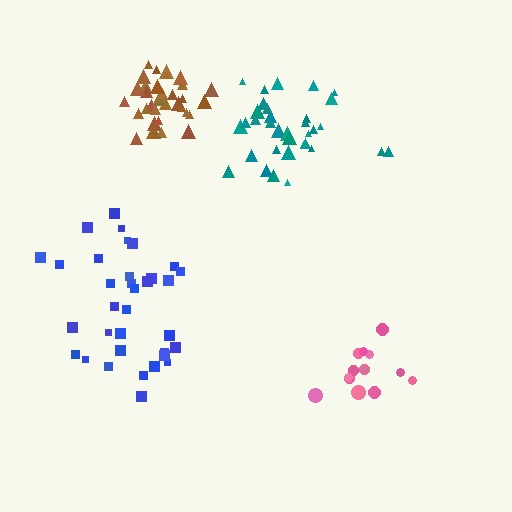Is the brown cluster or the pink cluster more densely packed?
Brown.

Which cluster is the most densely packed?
Brown.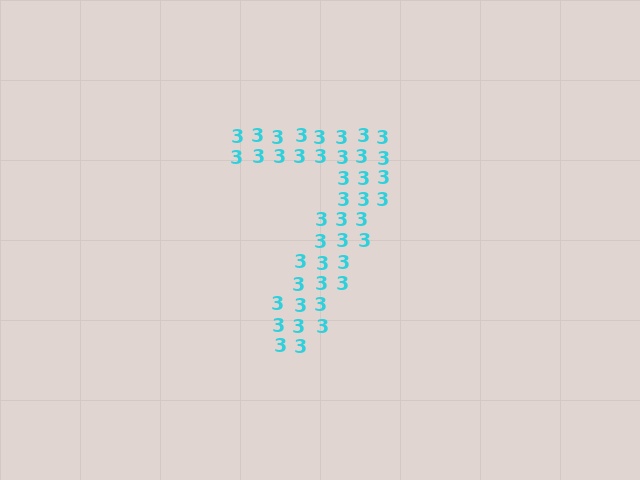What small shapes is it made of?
It is made of small digit 3's.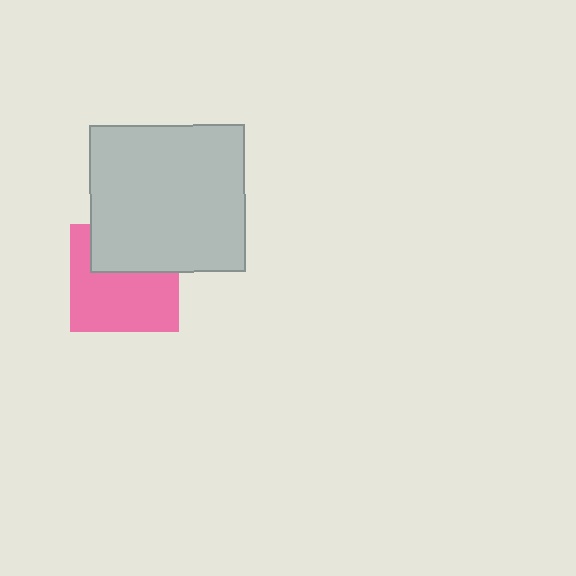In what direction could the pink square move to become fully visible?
The pink square could move down. That would shift it out from behind the light gray rectangle entirely.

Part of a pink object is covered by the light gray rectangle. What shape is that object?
It is a square.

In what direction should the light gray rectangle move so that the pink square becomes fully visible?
The light gray rectangle should move up. That is the shortest direction to clear the overlap and leave the pink square fully visible.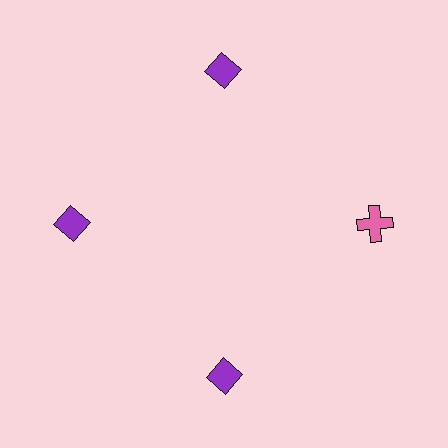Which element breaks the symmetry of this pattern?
The pink cross at roughly the 3 o'clock position breaks the symmetry. All other shapes are purple diamonds.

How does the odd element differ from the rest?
It differs in both color (pink instead of purple) and shape (cross instead of diamond).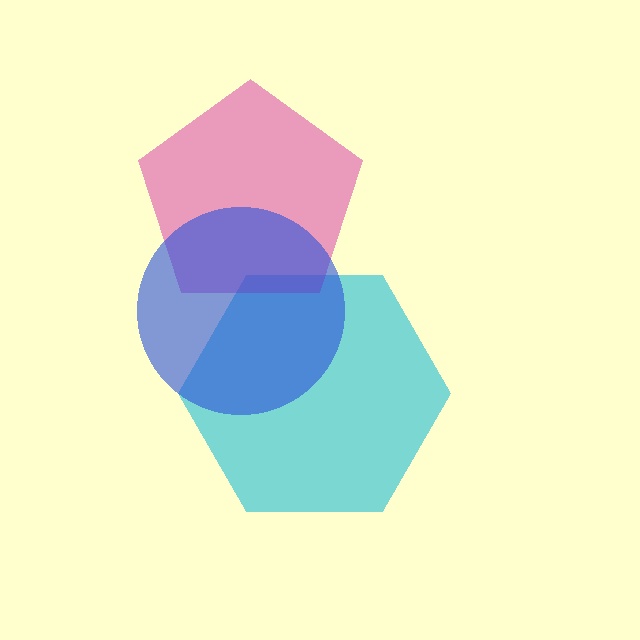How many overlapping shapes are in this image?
There are 3 overlapping shapes in the image.